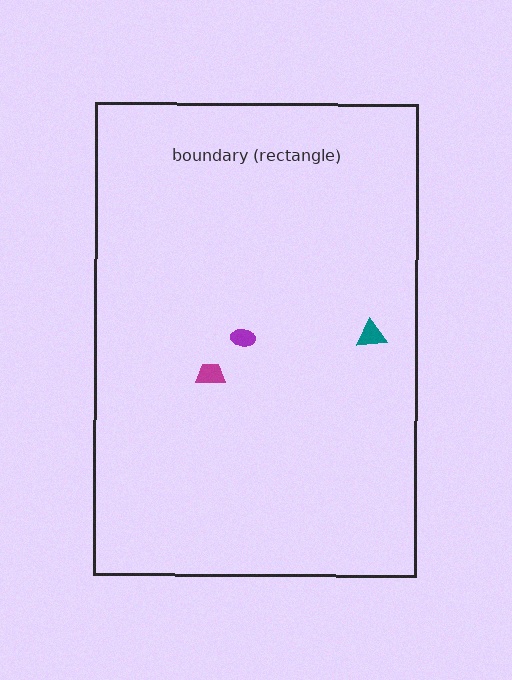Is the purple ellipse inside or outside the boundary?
Inside.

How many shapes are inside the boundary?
3 inside, 0 outside.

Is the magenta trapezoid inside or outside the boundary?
Inside.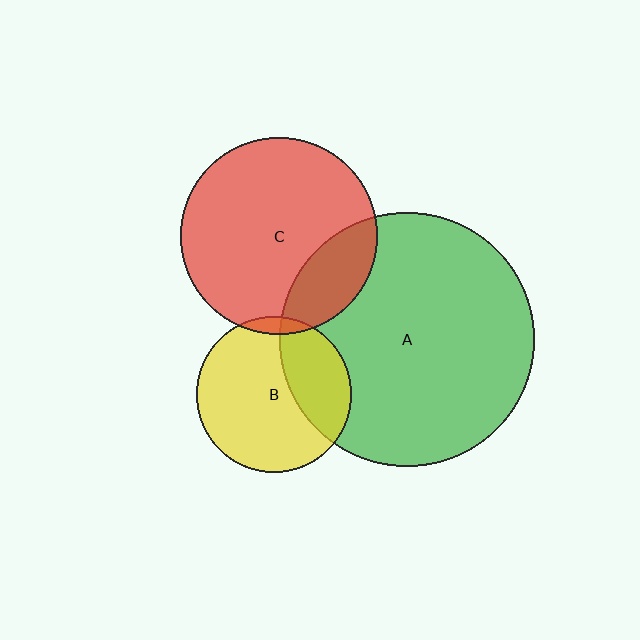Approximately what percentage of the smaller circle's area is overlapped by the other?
Approximately 5%.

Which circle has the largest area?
Circle A (green).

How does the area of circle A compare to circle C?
Approximately 1.7 times.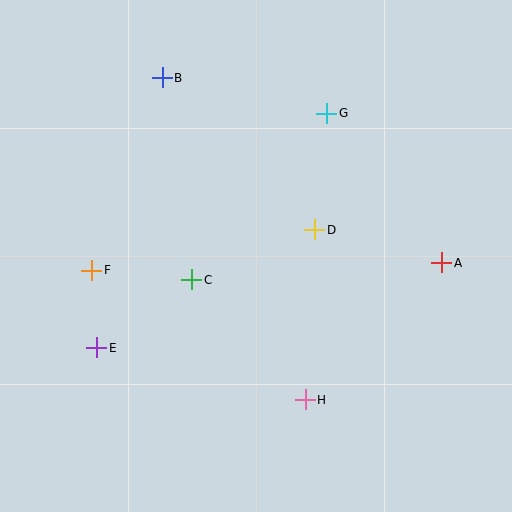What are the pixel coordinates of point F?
Point F is at (92, 270).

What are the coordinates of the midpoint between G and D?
The midpoint between G and D is at (321, 171).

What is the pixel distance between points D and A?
The distance between D and A is 131 pixels.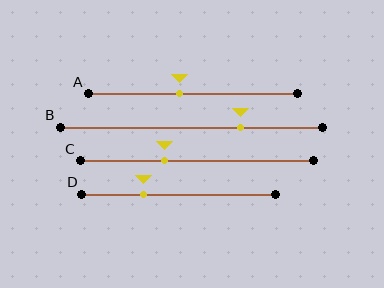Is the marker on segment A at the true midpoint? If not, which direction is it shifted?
No, the marker on segment A is shifted to the left by about 6% of the segment length.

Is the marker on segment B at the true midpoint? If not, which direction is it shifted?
No, the marker on segment B is shifted to the right by about 19% of the segment length.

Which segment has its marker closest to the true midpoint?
Segment A has its marker closest to the true midpoint.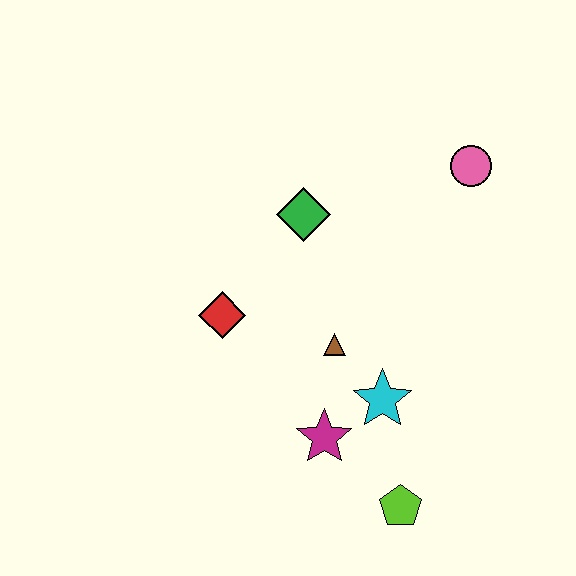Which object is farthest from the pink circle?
The lime pentagon is farthest from the pink circle.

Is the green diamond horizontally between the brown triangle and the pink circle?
No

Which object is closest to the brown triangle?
The cyan star is closest to the brown triangle.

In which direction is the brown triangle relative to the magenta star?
The brown triangle is above the magenta star.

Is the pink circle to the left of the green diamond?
No